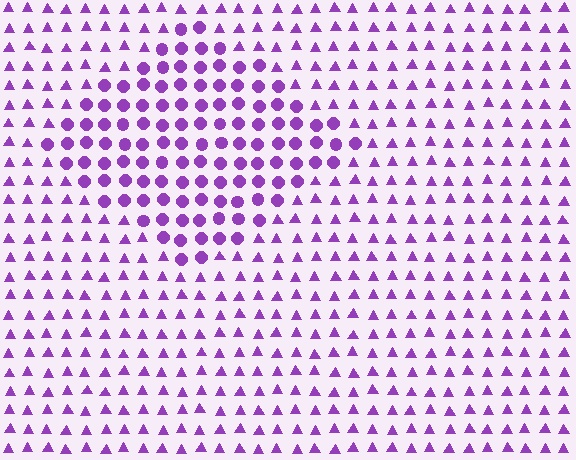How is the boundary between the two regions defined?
The boundary is defined by a change in element shape: circles inside vs. triangles outside. All elements share the same color and spacing.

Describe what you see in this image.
The image is filled with small purple elements arranged in a uniform grid. A diamond-shaped region contains circles, while the surrounding area contains triangles. The boundary is defined purely by the change in element shape.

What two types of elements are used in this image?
The image uses circles inside the diamond region and triangles outside it.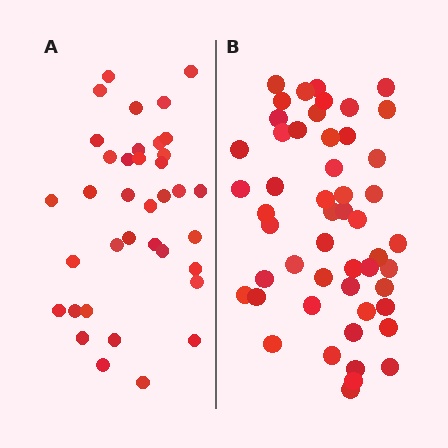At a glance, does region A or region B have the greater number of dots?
Region B (the right region) has more dots.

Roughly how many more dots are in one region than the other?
Region B has approximately 15 more dots than region A.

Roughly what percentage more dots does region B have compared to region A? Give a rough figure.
About 40% more.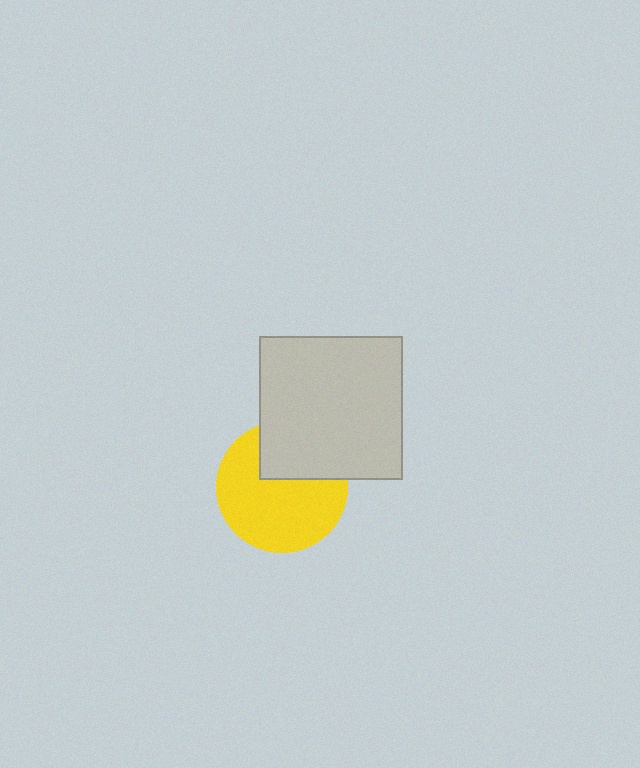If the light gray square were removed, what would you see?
You would see the complete yellow circle.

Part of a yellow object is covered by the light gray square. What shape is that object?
It is a circle.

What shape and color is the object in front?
The object in front is a light gray square.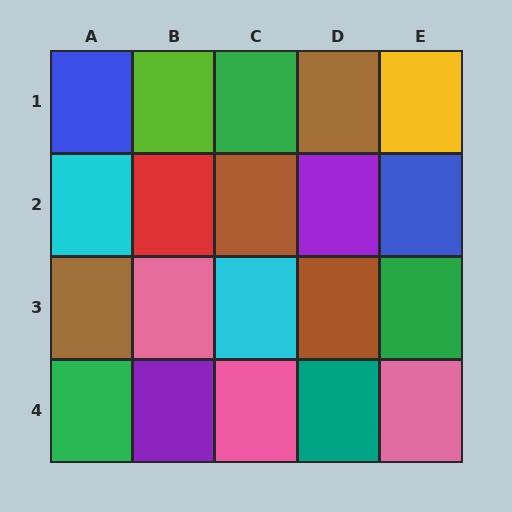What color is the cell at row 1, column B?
Lime.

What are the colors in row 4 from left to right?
Green, purple, pink, teal, pink.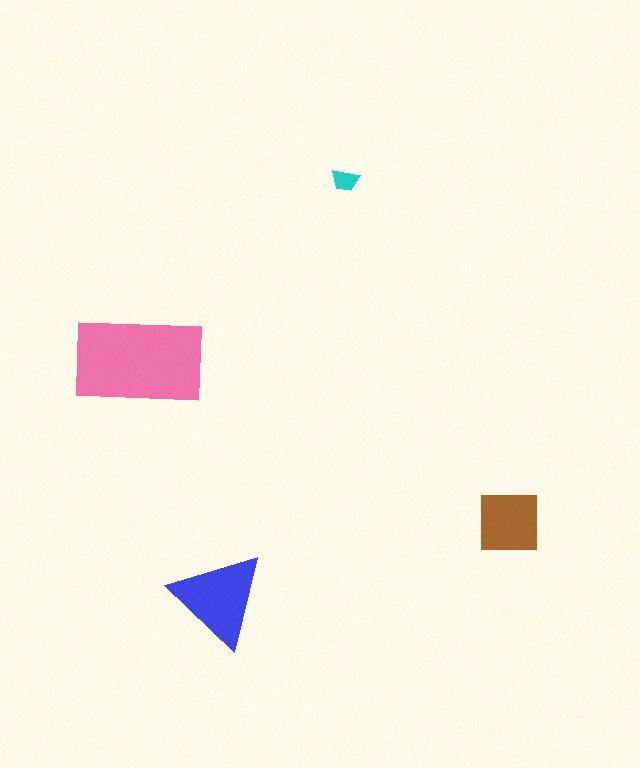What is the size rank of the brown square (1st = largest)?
3rd.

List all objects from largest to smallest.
The pink rectangle, the blue triangle, the brown square, the cyan trapezoid.